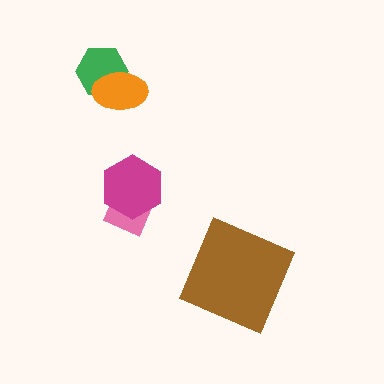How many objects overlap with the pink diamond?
1 object overlaps with the pink diamond.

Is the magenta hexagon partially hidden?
No, no other shape covers it.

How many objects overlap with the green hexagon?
1 object overlaps with the green hexagon.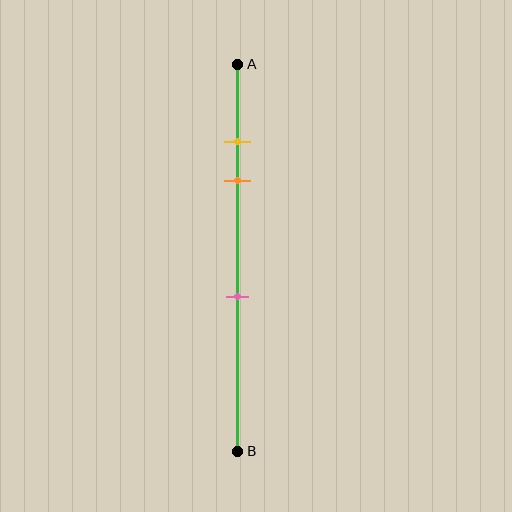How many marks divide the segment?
There are 3 marks dividing the segment.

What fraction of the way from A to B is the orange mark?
The orange mark is approximately 30% (0.3) of the way from A to B.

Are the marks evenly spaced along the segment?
No, the marks are not evenly spaced.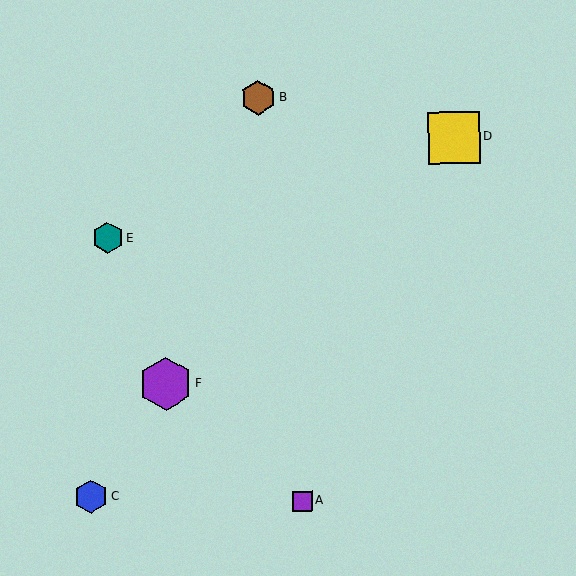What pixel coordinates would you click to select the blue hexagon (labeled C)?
Click at (91, 497) to select the blue hexagon C.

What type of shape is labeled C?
Shape C is a blue hexagon.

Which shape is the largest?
The purple hexagon (labeled F) is the largest.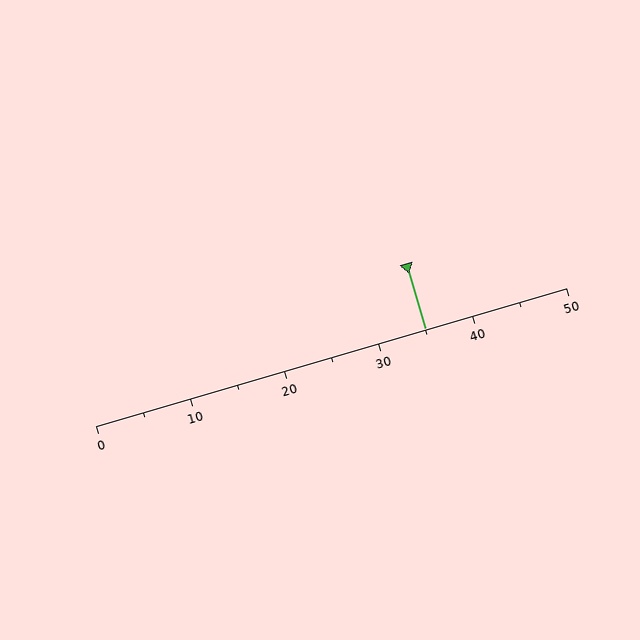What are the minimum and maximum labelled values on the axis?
The axis runs from 0 to 50.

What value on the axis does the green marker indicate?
The marker indicates approximately 35.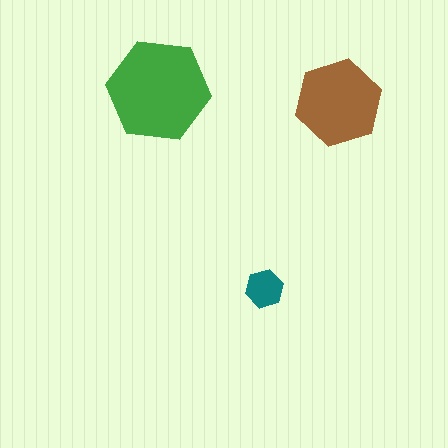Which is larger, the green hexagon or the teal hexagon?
The green one.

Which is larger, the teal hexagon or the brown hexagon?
The brown one.